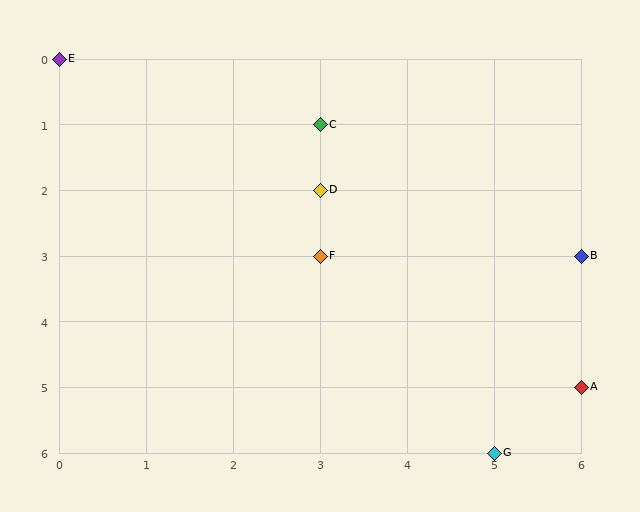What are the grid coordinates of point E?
Point E is at grid coordinates (0, 0).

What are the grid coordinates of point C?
Point C is at grid coordinates (3, 1).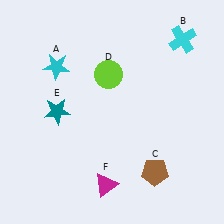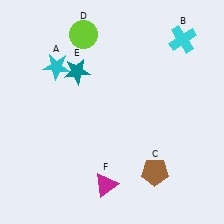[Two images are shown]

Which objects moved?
The objects that moved are: the lime circle (D), the teal star (E).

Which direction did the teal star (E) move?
The teal star (E) moved up.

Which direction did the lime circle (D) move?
The lime circle (D) moved up.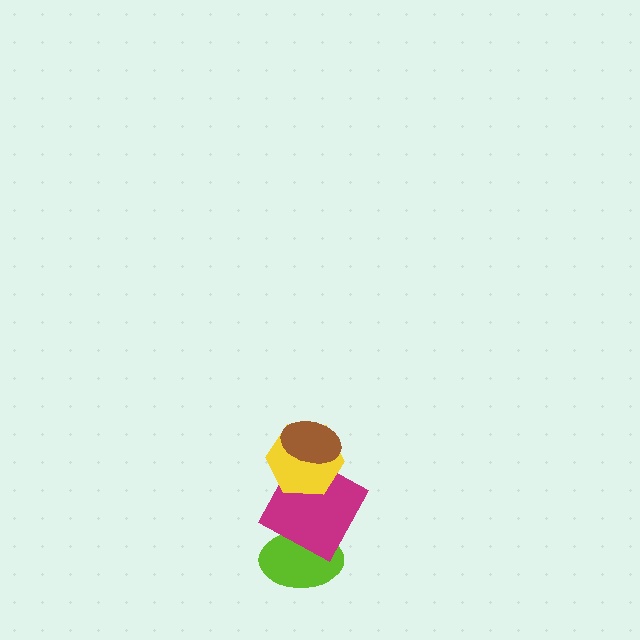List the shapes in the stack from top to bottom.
From top to bottom: the brown ellipse, the yellow hexagon, the magenta square, the lime ellipse.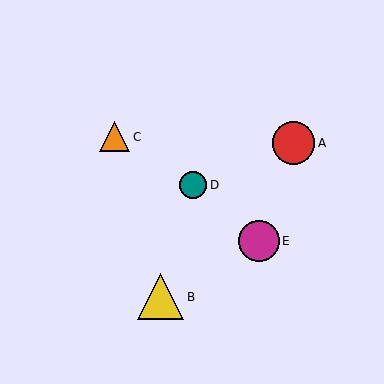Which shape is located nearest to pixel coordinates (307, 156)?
The red circle (labeled A) at (293, 143) is nearest to that location.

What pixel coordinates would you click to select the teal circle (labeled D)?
Click at (193, 185) to select the teal circle D.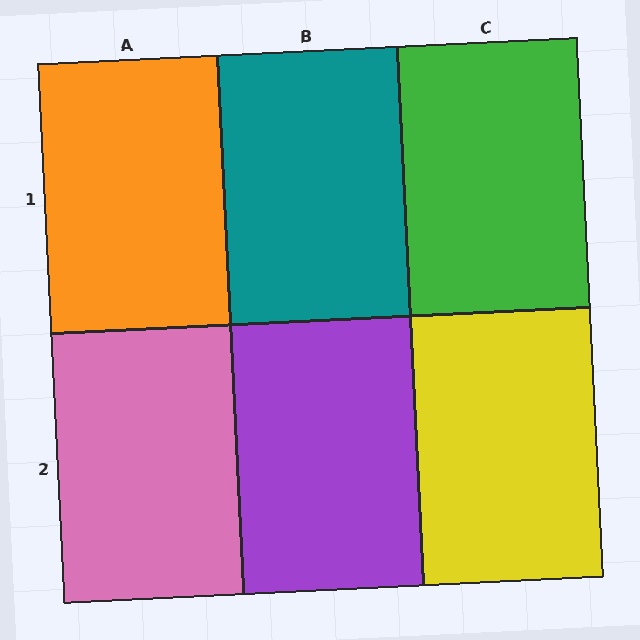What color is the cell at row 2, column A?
Pink.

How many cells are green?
1 cell is green.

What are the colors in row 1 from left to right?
Orange, teal, green.